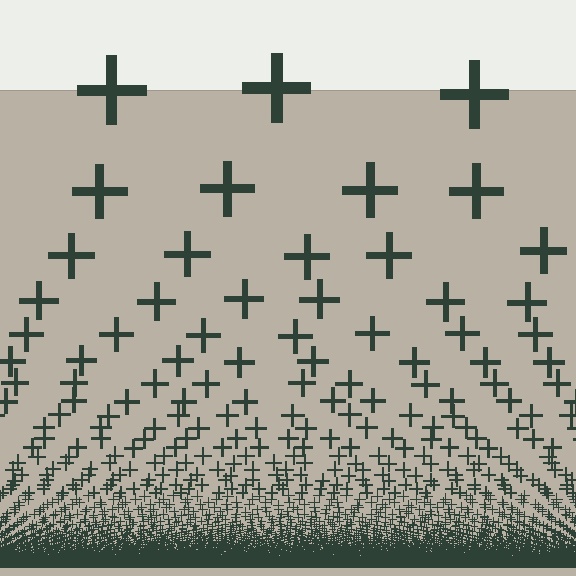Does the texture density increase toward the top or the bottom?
Density increases toward the bottom.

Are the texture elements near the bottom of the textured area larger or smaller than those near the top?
Smaller. The gradient is inverted — elements near the bottom are smaller and denser.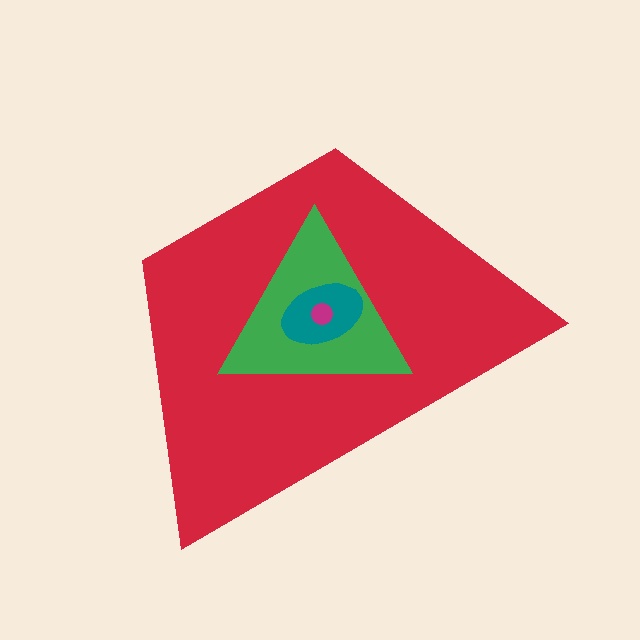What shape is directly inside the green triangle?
The teal ellipse.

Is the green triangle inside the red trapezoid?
Yes.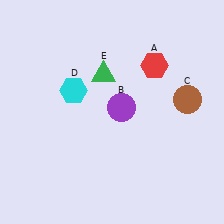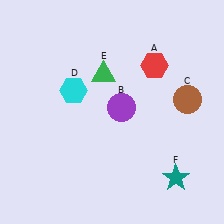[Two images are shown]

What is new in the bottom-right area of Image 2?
A teal star (F) was added in the bottom-right area of Image 2.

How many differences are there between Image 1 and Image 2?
There is 1 difference between the two images.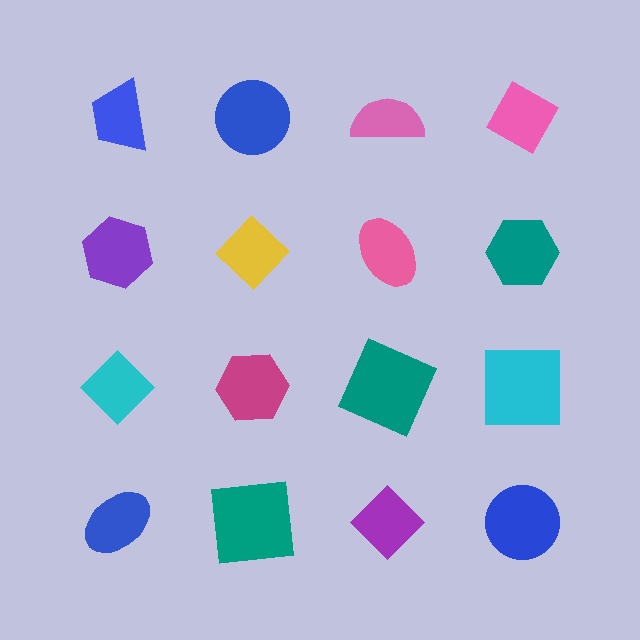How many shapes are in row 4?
4 shapes.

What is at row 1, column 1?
A blue trapezoid.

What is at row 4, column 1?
A blue ellipse.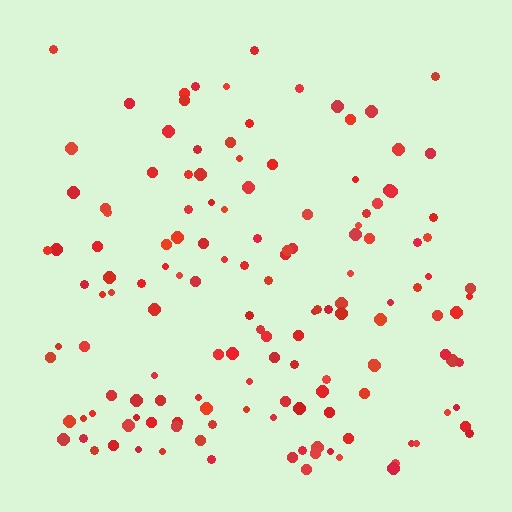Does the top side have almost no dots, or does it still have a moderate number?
Still a moderate number, just noticeably fewer than the bottom.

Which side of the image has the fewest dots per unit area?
The top.